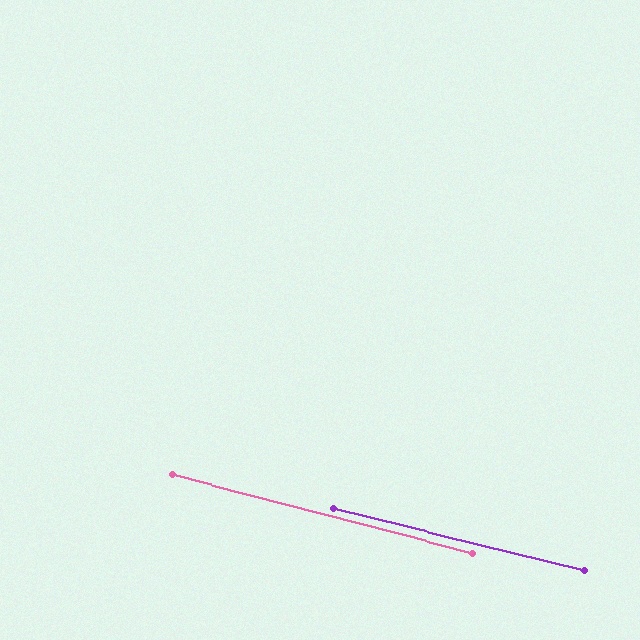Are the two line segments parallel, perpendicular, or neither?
Parallel — their directions differ by only 0.7°.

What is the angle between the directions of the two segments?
Approximately 1 degree.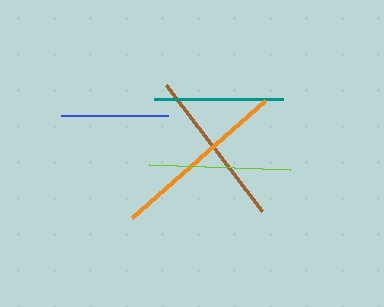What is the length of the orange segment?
The orange segment is approximately 177 pixels long.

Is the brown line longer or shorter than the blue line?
The brown line is longer than the blue line.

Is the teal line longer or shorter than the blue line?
The teal line is longer than the blue line.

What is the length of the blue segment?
The blue segment is approximately 106 pixels long.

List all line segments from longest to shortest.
From longest to shortest: orange, brown, lime, teal, blue.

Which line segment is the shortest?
The blue line is the shortest at approximately 106 pixels.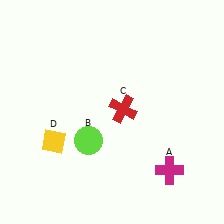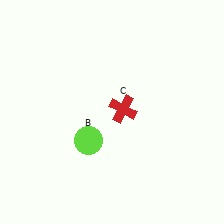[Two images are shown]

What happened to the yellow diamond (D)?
The yellow diamond (D) was removed in Image 2. It was in the bottom-left area of Image 1.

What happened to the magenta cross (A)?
The magenta cross (A) was removed in Image 2. It was in the bottom-right area of Image 1.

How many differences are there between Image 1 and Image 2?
There are 2 differences between the two images.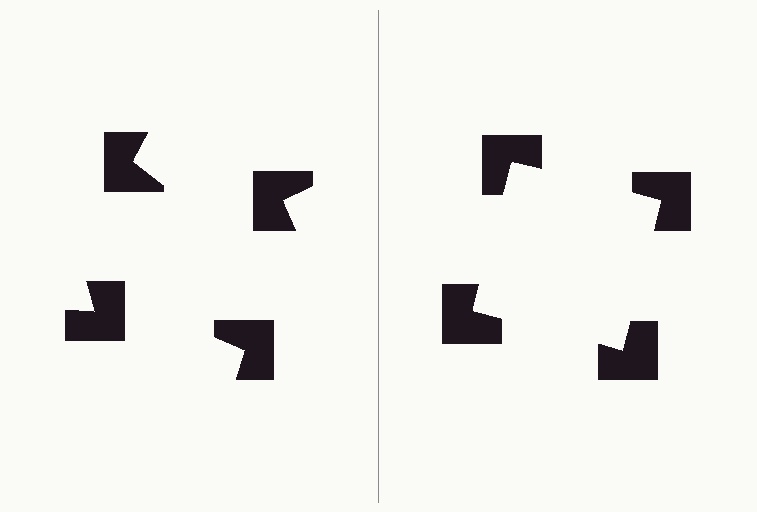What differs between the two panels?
The notched squares are positioned identically on both sides; only the wedge orientations differ. On the right they align to a square; on the left they are misaligned.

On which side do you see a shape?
An illusory square appears on the right side. On the left side the wedge cuts are rotated, so no coherent shape forms.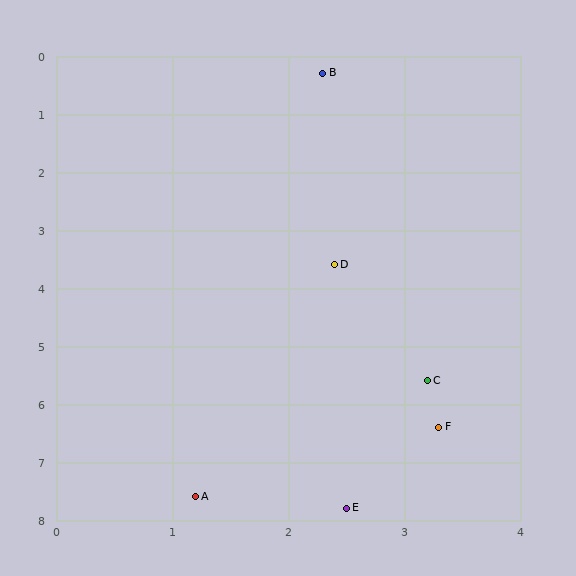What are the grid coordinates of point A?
Point A is at approximately (1.2, 7.6).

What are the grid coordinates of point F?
Point F is at approximately (3.3, 6.4).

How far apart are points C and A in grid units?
Points C and A are about 2.8 grid units apart.